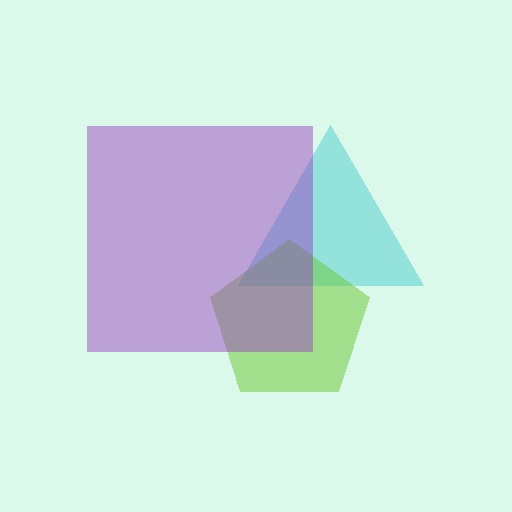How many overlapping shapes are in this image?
There are 3 overlapping shapes in the image.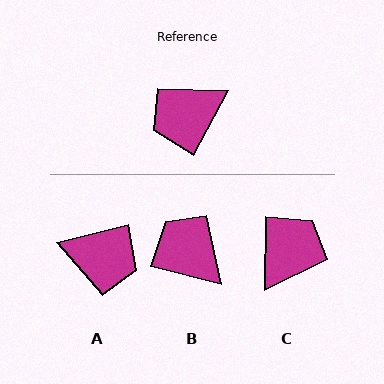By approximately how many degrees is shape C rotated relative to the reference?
Approximately 152 degrees clockwise.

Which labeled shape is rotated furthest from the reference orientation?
C, about 152 degrees away.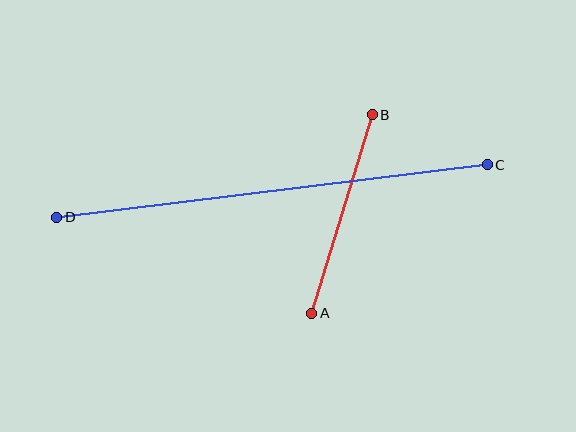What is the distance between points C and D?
The distance is approximately 434 pixels.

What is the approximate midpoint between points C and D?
The midpoint is at approximately (272, 191) pixels.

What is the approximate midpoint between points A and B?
The midpoint is at approximately (342, 214) pixels.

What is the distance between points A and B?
The distance is approximately 208 pixels.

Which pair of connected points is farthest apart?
Points C and D are farthest apart.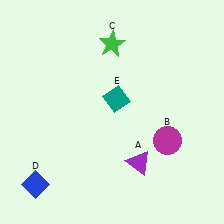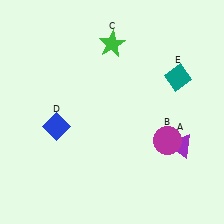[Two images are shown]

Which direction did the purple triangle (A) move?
The purple triangle (A) moved right.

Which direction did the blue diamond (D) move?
The blue diamond (D) moved up.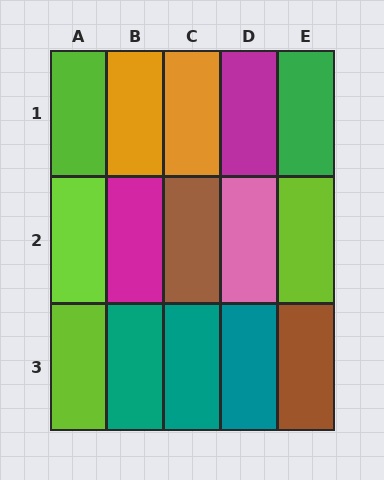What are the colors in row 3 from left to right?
Lime, teal, teal, teal, brown.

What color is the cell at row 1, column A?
Lime.